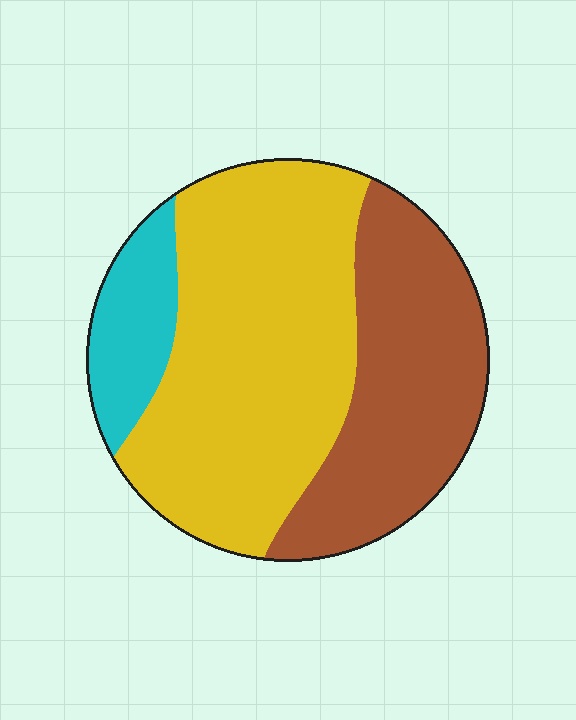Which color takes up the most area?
Yellow, at roughly 55%.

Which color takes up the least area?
Cyan, at roughly 10%.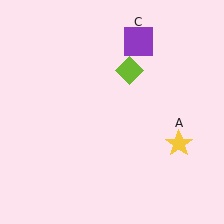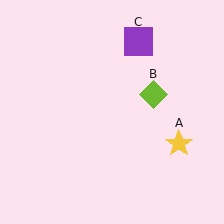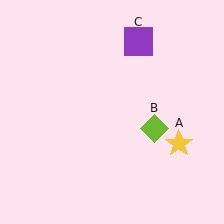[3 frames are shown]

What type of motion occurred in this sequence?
The lime diamond (object B) rotated clockwise around the center of the scene.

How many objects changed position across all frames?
1 object changed position: lime diamond (object B).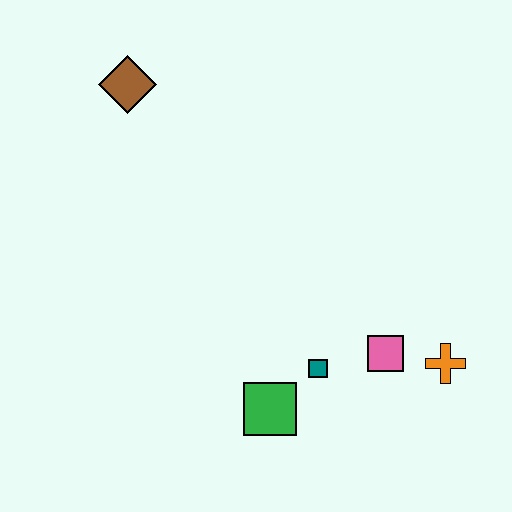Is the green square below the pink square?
Yes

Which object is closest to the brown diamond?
The teal square is closest to the brown diamond.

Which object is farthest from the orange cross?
The brown diamond is farthest from the orange cross.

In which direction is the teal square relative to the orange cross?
The teal square is to the left of the orange cross.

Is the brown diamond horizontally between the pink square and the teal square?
No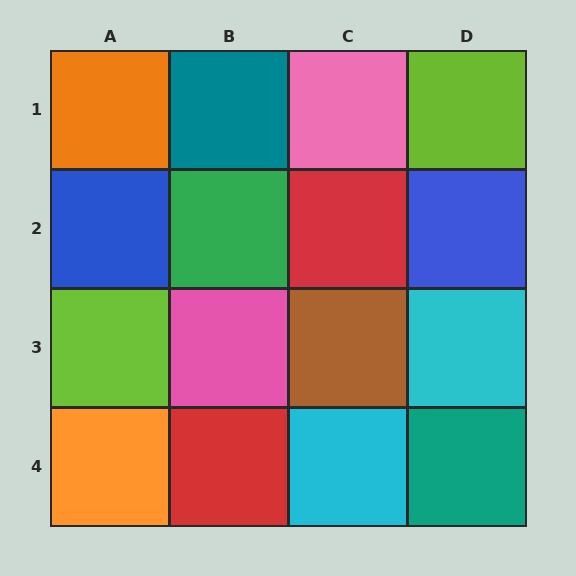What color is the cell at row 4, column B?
Red.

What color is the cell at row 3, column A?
Lime.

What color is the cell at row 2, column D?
Blue.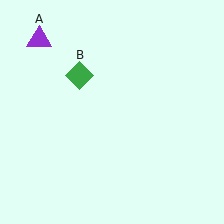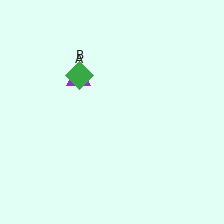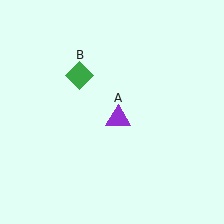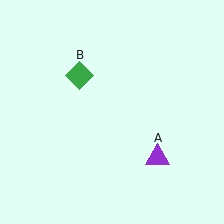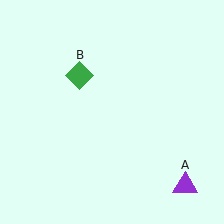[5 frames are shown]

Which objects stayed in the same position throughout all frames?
Green diamond (object B) remained stationary.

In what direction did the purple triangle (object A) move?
The purple triangle (object A) moved down and to the right.